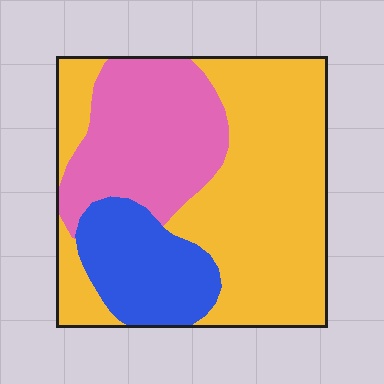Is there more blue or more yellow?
Yellow.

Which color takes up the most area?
Yellow, at roughly 55%.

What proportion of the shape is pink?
Pink covers about 30% of the shape.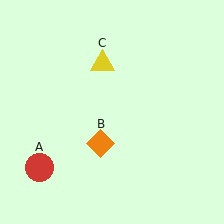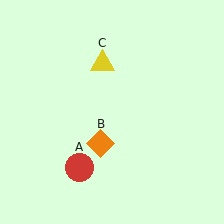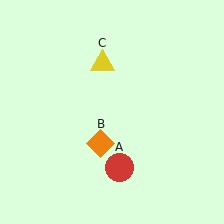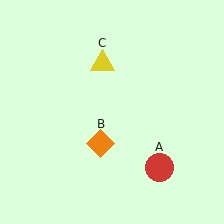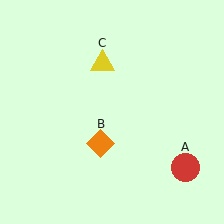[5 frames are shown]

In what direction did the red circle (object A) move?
The red circle (object A) moved right.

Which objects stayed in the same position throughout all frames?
Orange diamond (object B) and yellow triangle (object C) remained stationary.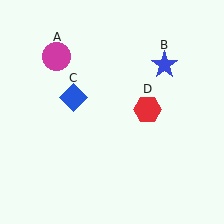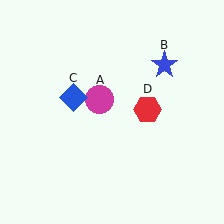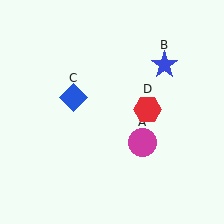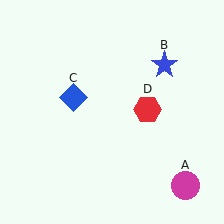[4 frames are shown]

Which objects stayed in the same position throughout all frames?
Blue star (object B) and blue diamond (object C) and red hexagon (object D) remained stationary.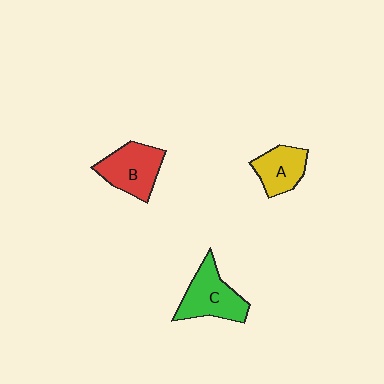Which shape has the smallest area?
Shape A (yellow).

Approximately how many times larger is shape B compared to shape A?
Approximately 1.3 times.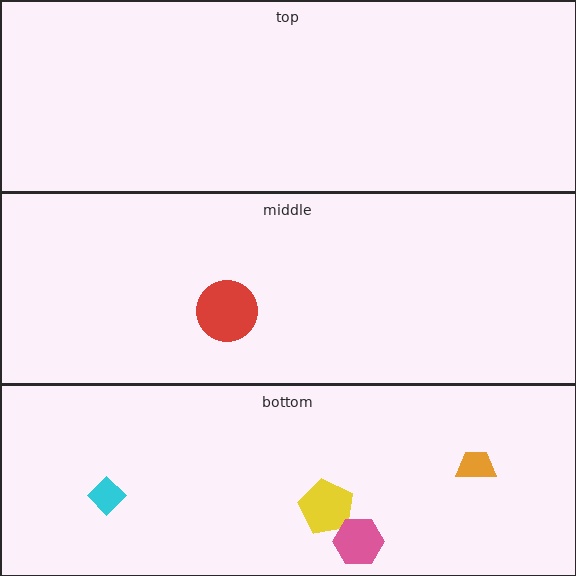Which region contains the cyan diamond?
The bottom region.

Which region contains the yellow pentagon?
The bottom region.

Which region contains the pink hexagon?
The bottom region.